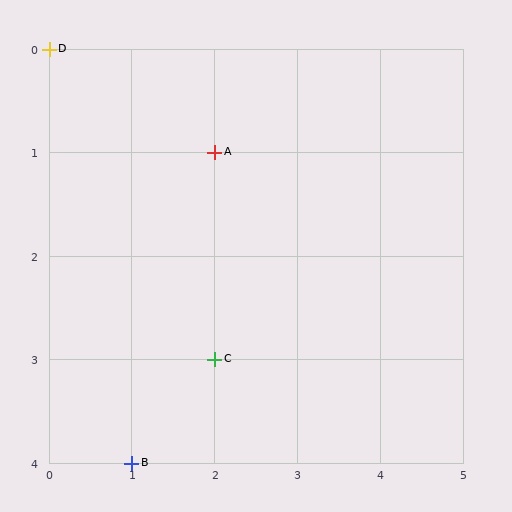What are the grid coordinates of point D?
Point D is at grid coordinates (0, 0).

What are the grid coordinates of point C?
Point C is at grid coordinates (2, 3).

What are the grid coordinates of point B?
Point B is at grid coordinates (1, 4).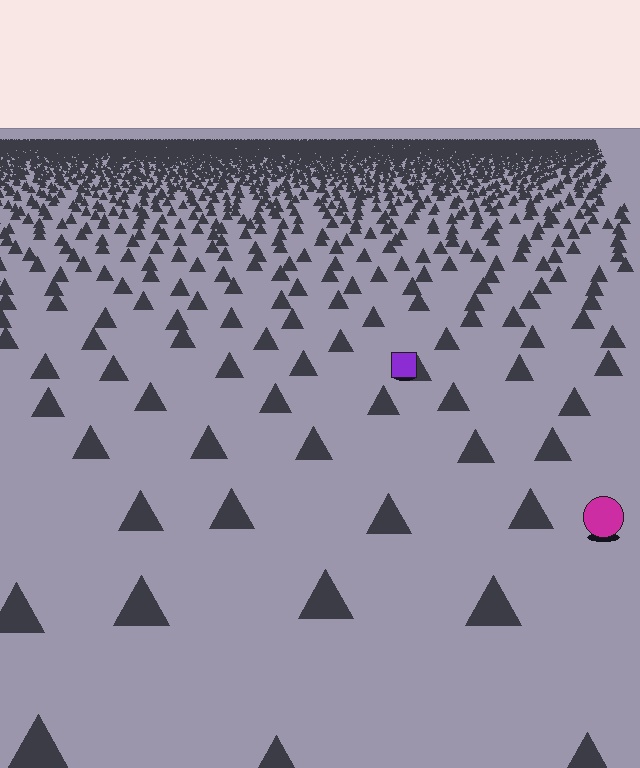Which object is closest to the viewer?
The magenta circle is closest. The texture marks near it are larger and more spread out.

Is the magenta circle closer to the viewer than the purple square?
Yes. The magenta circle is closer — you can tell from the texture gradient: the ground texture is coarser near it.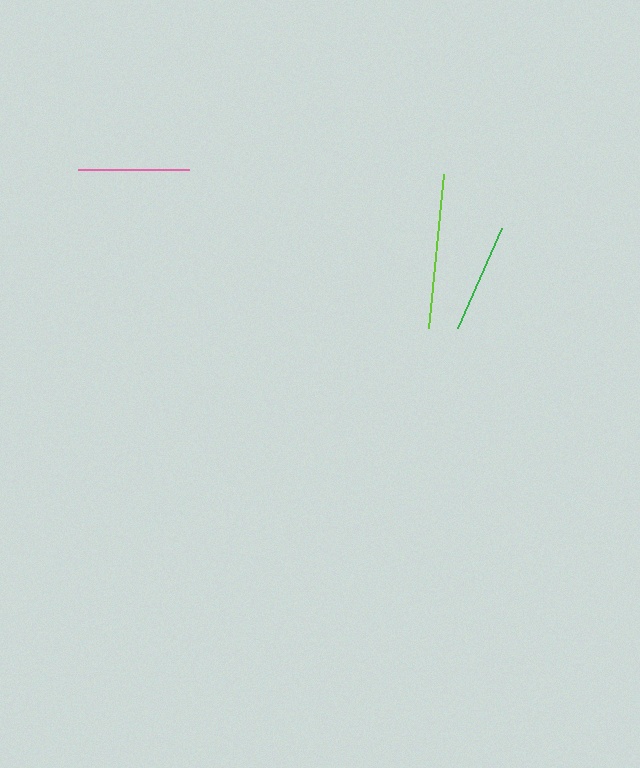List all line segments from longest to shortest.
From longest to shortest: lime, pink, green.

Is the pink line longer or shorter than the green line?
The pink line is longer than the green line.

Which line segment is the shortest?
The green line is the shortest at approximately 109 pixels.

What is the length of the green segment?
The green segment is approximately 109 pixels long.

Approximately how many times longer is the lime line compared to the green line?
The lime line is approximately 1.4 times the length of the green line.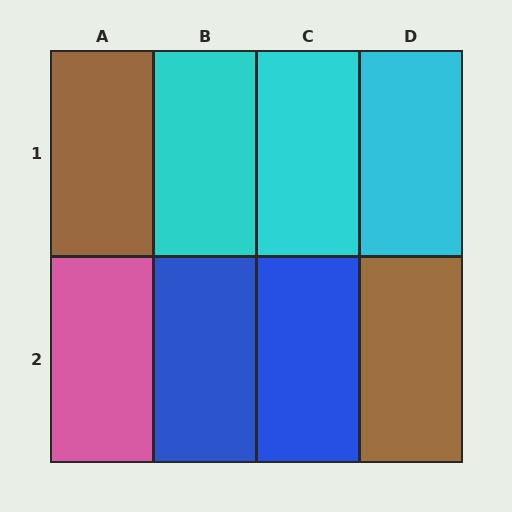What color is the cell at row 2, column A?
Pink.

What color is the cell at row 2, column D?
Brown.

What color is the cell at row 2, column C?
Blue.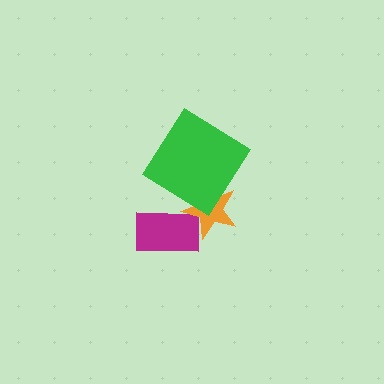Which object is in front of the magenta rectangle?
The orange star is in front of the magenta rectangle.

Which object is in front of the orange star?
The green diamond is in front of the orange star.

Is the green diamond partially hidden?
No, no other shape covers it.